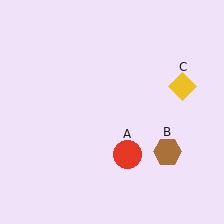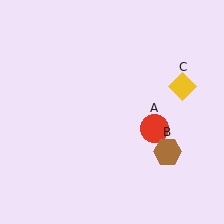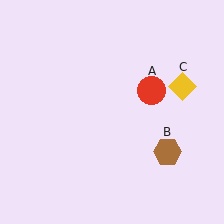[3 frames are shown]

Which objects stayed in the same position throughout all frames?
Brown hexagon (object B) and yellow diamond (object C) remained stationary.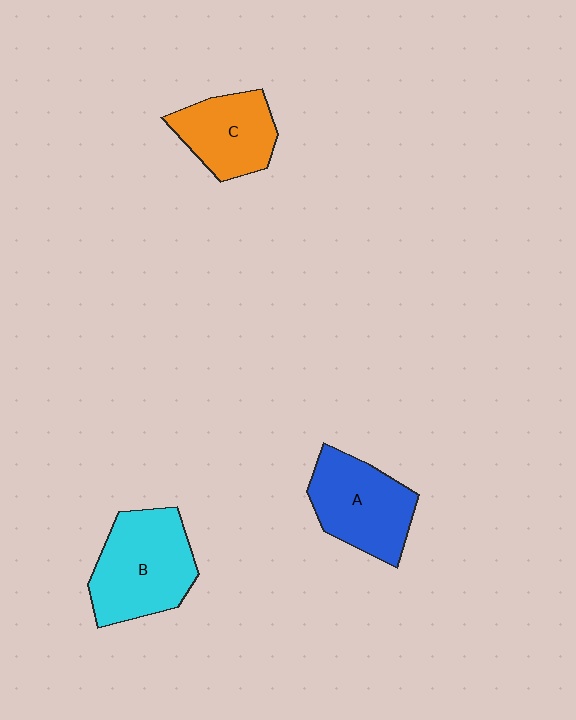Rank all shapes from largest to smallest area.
From largest to smallest: B (cyan), A (blue), C (orange).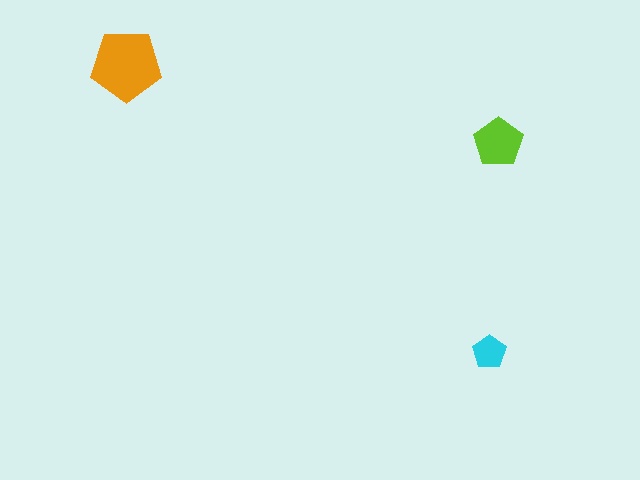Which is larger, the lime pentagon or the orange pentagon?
The orange one.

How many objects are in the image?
There are 3 objects in the image.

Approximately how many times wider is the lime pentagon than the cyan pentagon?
About 1.5 times wider.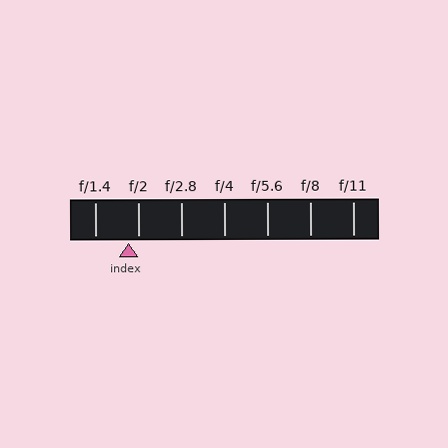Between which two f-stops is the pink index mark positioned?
The index mark is between f/1.4 and f/2.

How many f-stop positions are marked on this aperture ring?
There are 7 f-stop positions marked.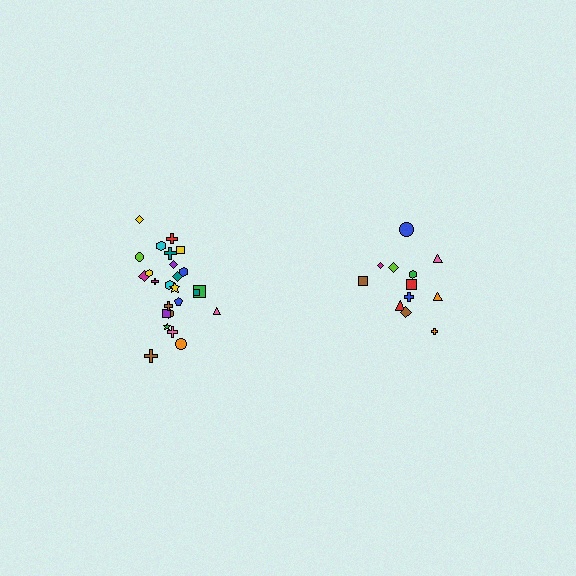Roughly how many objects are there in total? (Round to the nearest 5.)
Roughly 35 objects in total.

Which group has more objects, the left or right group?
The left group.